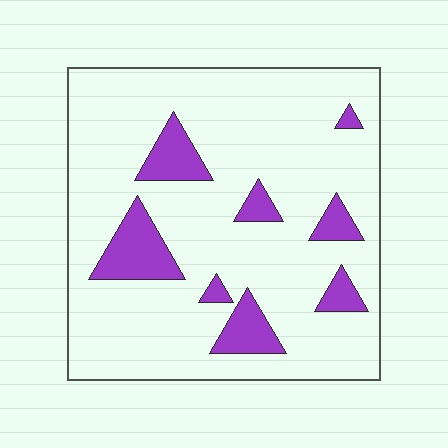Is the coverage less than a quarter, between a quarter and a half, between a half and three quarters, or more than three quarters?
Less than a quarter.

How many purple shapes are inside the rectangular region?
8.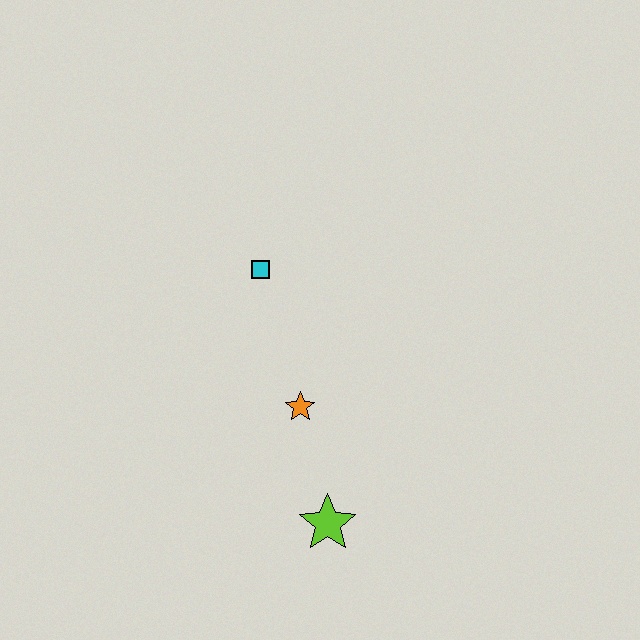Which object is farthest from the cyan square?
The lime star is farthest from the cyan square.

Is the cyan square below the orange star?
No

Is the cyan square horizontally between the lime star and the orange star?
No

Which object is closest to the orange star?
The lime star is closest to the orange star.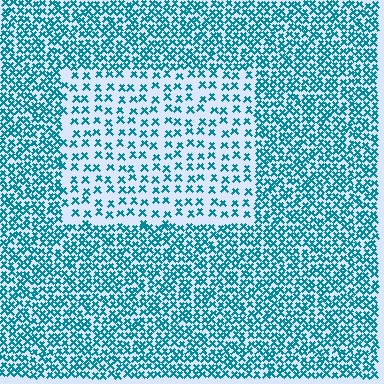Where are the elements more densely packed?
The elements are more densely packed outside the rectangle boundary.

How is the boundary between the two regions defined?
The boundary is defined by a change in element density (approximately 2.2x ratio). All elements are the same color, size, and shape.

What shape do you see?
I see a rectangle.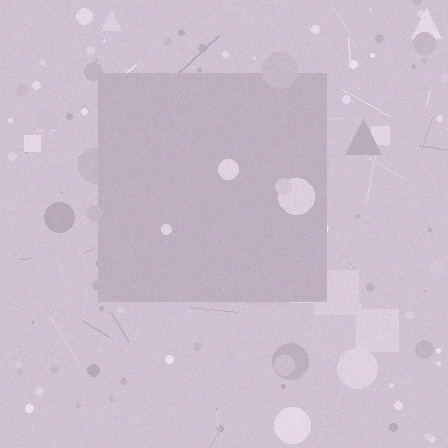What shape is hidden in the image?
A square is hidden in the image.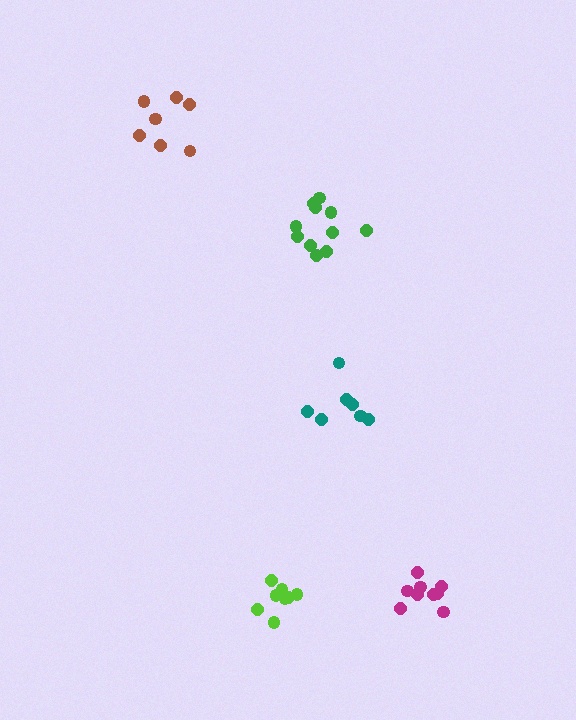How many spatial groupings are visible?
There are 5 spatial groupings.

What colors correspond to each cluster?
The clusters are colored: lime, green, brown, magenta, teal.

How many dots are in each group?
Group 1: 8 dots, Group 2: 12 dots, Group 3: 7 dots, Group 4: 9 dots, Group 5: 8 dots (44 total).